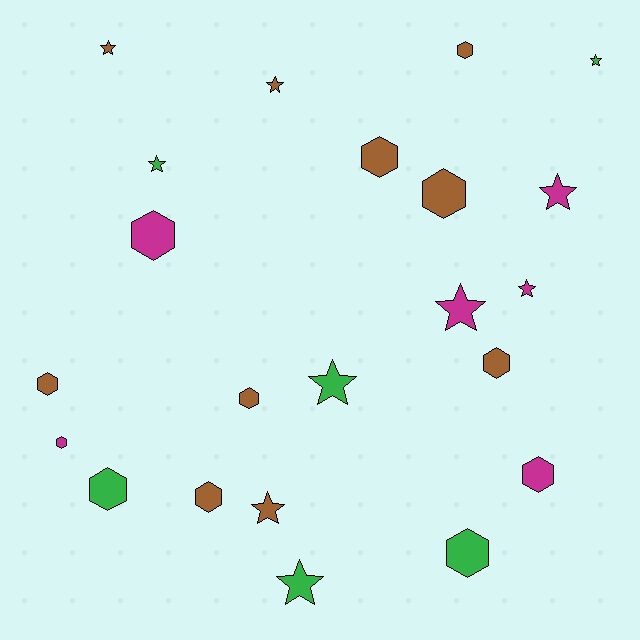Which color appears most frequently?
Brown, with 10 objects.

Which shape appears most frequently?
Hexagon, with 12 objects.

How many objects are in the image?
There are 22 objects.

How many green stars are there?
There are 4 green stars.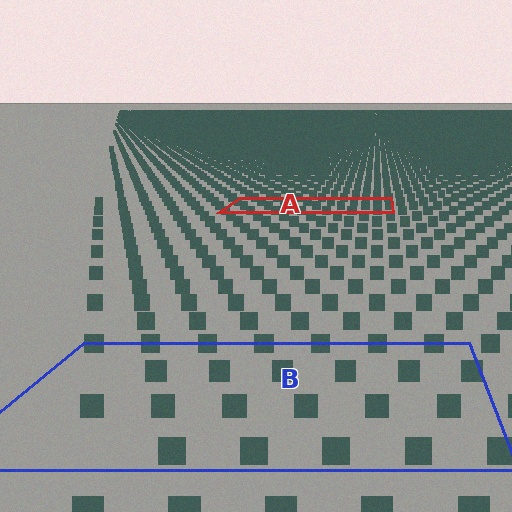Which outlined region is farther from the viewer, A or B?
Region A is farther from the viewer — the texture elements inside it appear smaller and more densely packed.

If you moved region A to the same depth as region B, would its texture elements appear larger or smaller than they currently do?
They would appear larger. At a closer depth, the same texture elements are projected at a bigger on-screen size.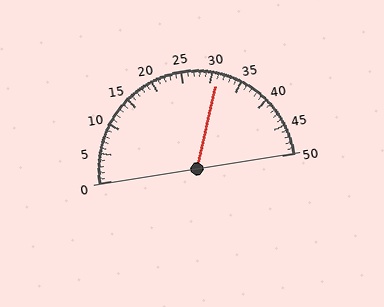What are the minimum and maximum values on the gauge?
The gauge ranges from 0 to 50.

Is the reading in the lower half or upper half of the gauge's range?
The reading is in the upper half of the range (0 to 50).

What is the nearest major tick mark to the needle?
The nearest major tick mark is 30.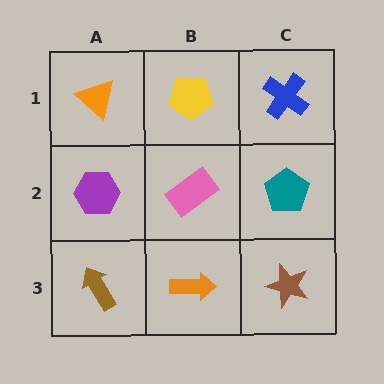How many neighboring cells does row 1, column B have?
3.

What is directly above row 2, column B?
A yellow pentagon.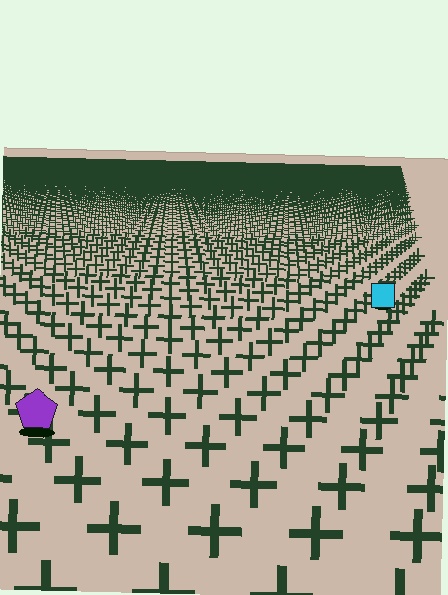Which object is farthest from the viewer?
The cyan square is farthest from the viewer. It appears smaller and the ground texture around it is denser.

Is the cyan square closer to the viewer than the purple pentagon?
No. The purple pentagon is closer — you can tell from the texture gradient: the ground texture is coarser near it.